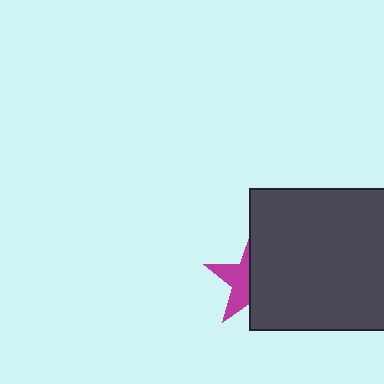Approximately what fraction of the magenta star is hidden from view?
Roughly 56% of the magenta star is hidden behind the dark gray square.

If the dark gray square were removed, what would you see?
You would see the complete magenta star.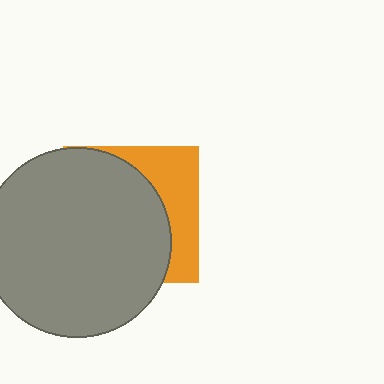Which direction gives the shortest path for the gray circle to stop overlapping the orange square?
Moving left gives the shortest separation.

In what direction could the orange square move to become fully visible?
The orange square could move right. That would shift it out from behind the gray circle entirely.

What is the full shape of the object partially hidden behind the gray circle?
The partially hidden object is an orange square.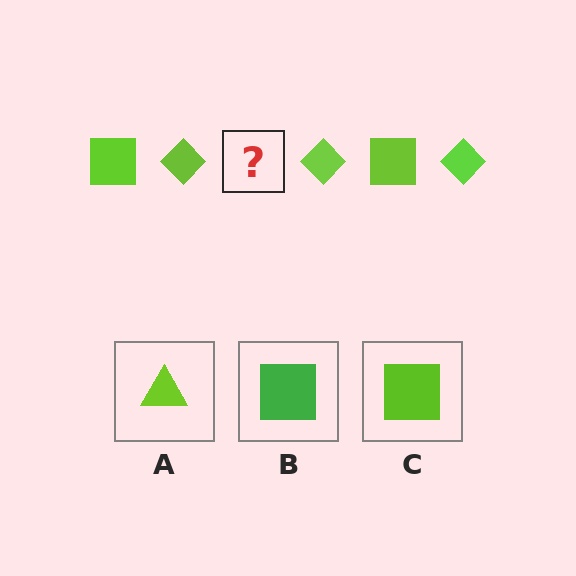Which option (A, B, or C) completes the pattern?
C.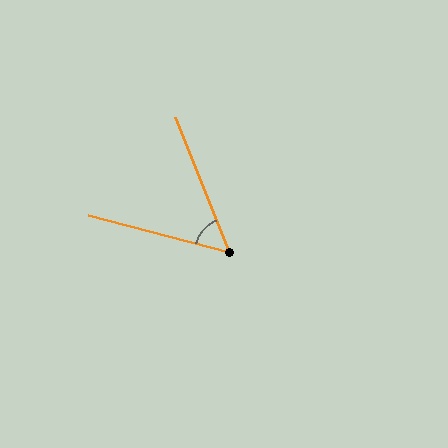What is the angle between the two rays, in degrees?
Approximately 54 degrees.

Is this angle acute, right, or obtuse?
It is acute.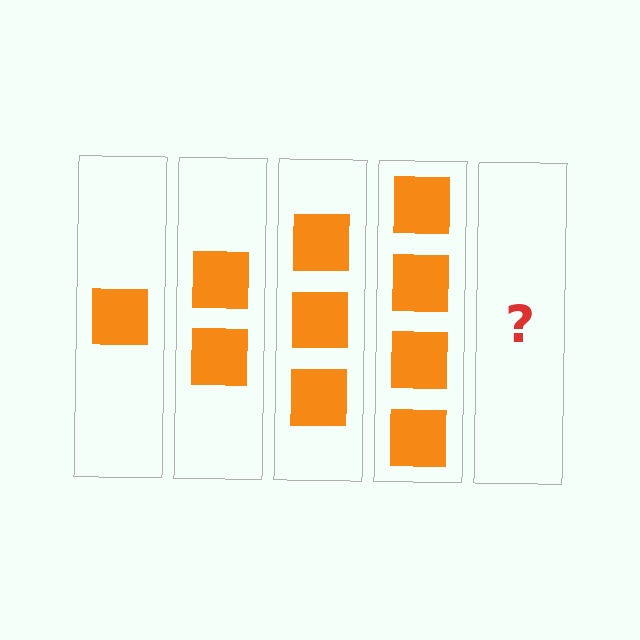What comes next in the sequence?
The next element should be 5 squares.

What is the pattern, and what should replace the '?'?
The pattern is that each step adds one more square. The '?' should be 5 squares.